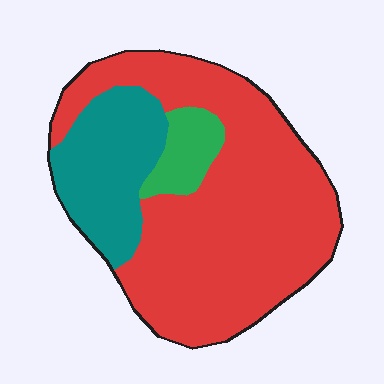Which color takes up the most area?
Red, at roughly 70%.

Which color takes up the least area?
Green, at roughly 10%.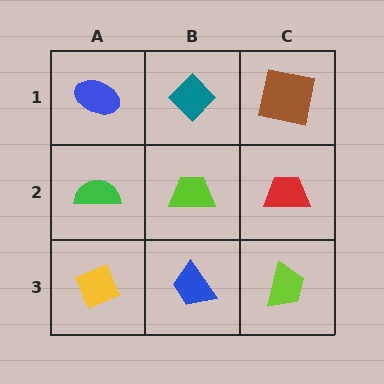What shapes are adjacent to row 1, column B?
A lime trapezoid (row 2, column B), a blue ellipse (row 1, column A), a brown square (row 1, column C).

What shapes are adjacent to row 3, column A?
A green semicircle (row 2, column A), a blue trapezoid (row 3, column B).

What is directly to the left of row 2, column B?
A green semicircle.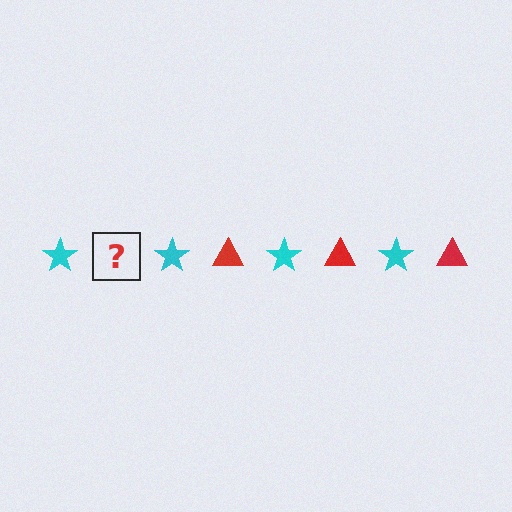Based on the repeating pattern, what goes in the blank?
The blank should be a red triangle.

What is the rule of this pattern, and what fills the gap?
The rule is that the pattern alternates between cyan star and red triangle. The gap should be filled with a red triangle.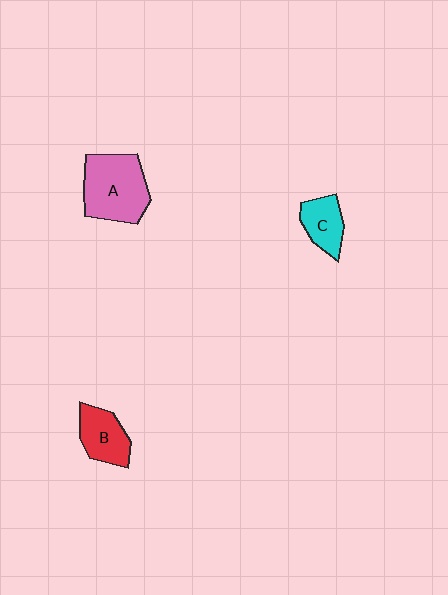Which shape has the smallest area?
Shape C (cyan).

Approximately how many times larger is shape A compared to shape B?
Approximately 1.7 times.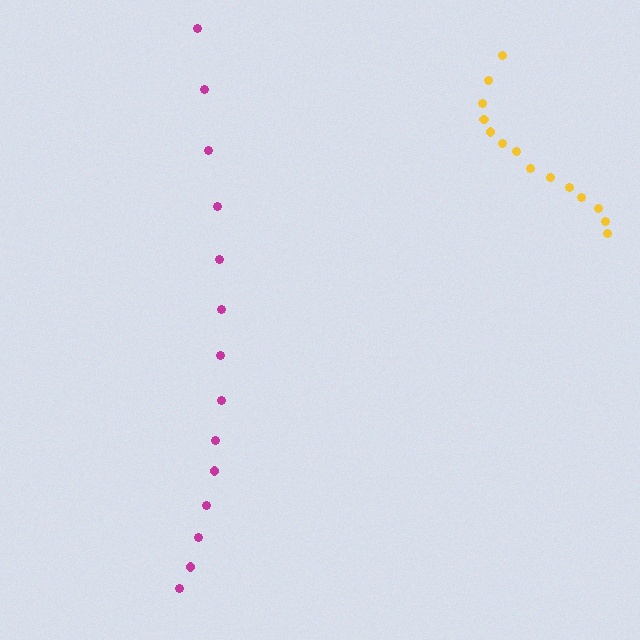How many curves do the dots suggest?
There are 2 distinct paths.